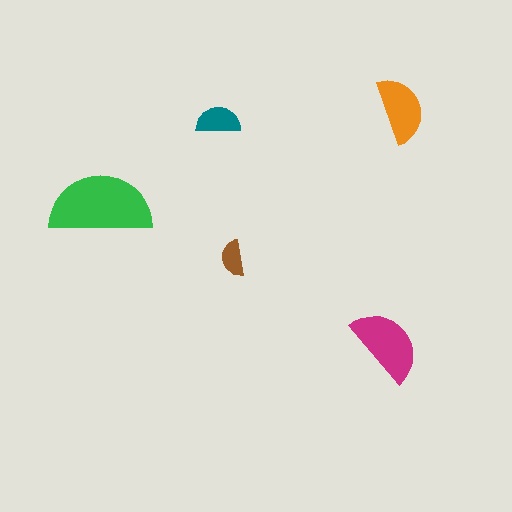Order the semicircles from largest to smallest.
the green one, the magenta one, the orange one, the teal one, the brown one.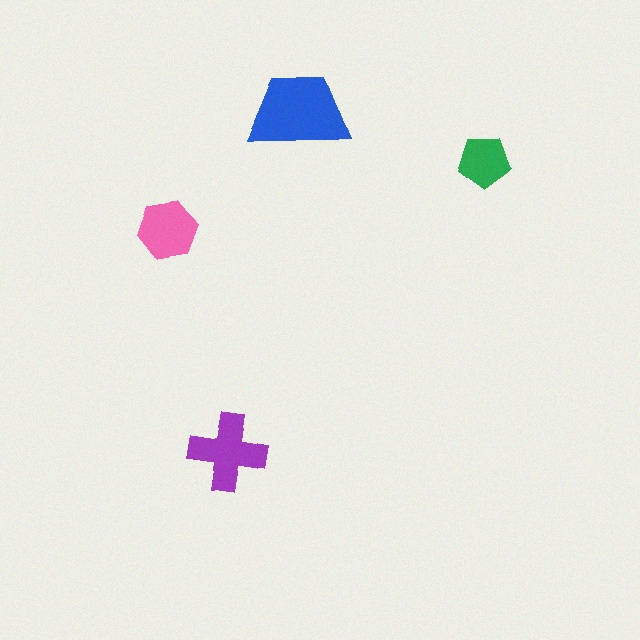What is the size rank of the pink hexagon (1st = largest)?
3rd.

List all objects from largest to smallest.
The blue trapezoid, the purple cross, the pink hexagon, the green pentagon.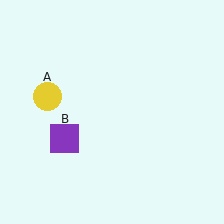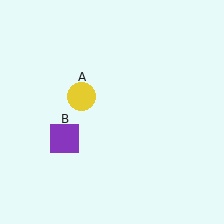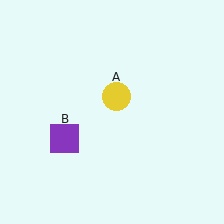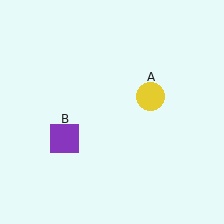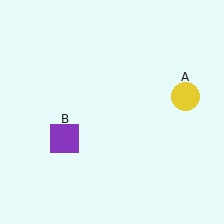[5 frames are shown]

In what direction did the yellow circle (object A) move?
The yellow circle (object A) moved right.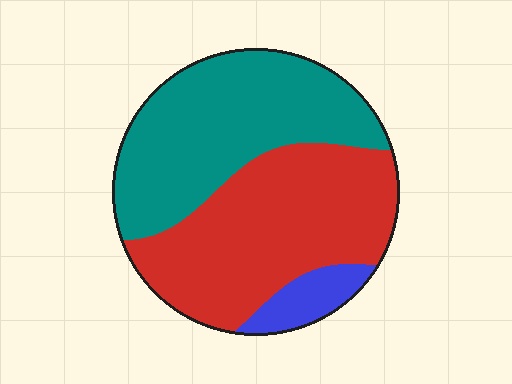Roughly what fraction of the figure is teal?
Teal covers 44% of the figure.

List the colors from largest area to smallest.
From largest to smallest: red, teal, blue.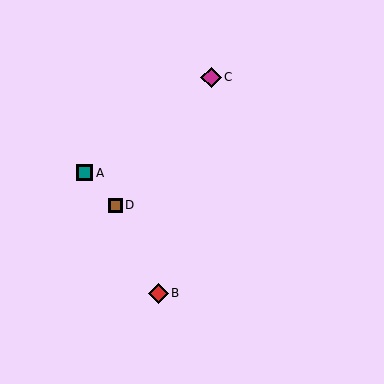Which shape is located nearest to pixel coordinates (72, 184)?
The teal square (labeled A) at (85, 173) is nearest to that location.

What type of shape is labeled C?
Shape C is a magenta diamond.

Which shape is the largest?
The magenta diamond (labeled C) is the largest.